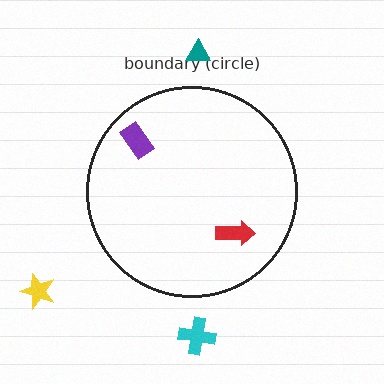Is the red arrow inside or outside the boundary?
Inside.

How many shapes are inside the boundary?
2 inside, 3 outside.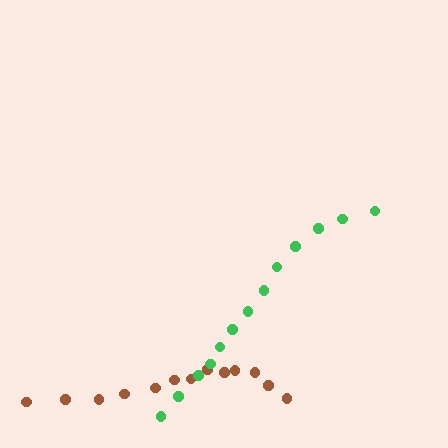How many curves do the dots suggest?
There are 2 distinct paths.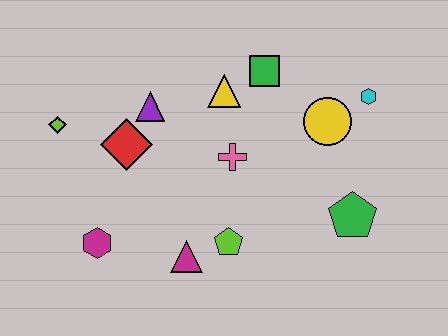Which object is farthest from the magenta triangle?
The cyan hexagon is farthest from the magenta triangle.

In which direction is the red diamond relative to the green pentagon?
The red diamond is to the left of the green pentagon.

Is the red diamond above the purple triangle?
No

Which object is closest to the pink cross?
The yellow triangle is closest to the pink cross.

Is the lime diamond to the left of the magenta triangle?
Yes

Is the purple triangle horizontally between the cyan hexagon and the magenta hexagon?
Yes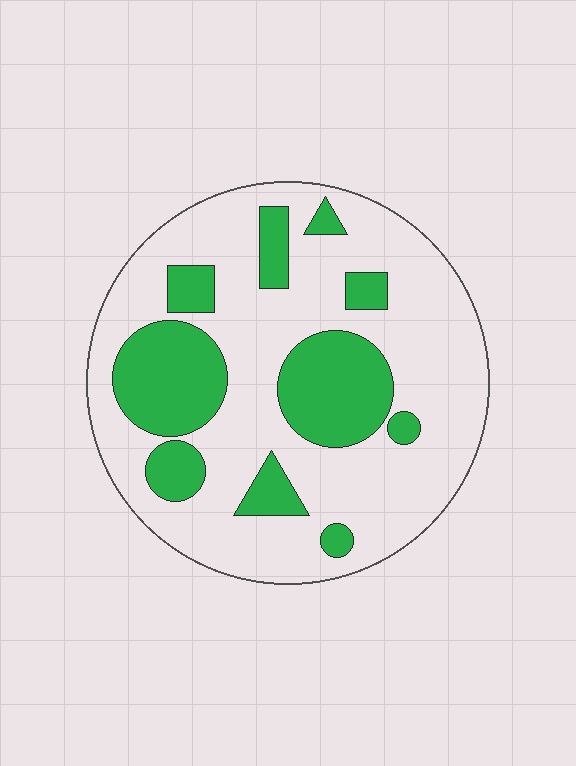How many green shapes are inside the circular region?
10.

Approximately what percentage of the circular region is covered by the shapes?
Approximately 30%.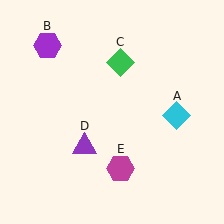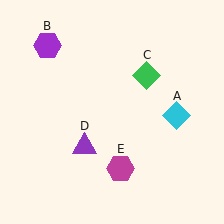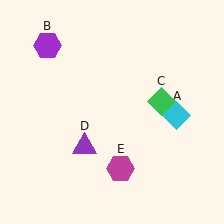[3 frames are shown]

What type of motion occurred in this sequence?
The green diamond (object C) rotated clockwise around the center of the scene.